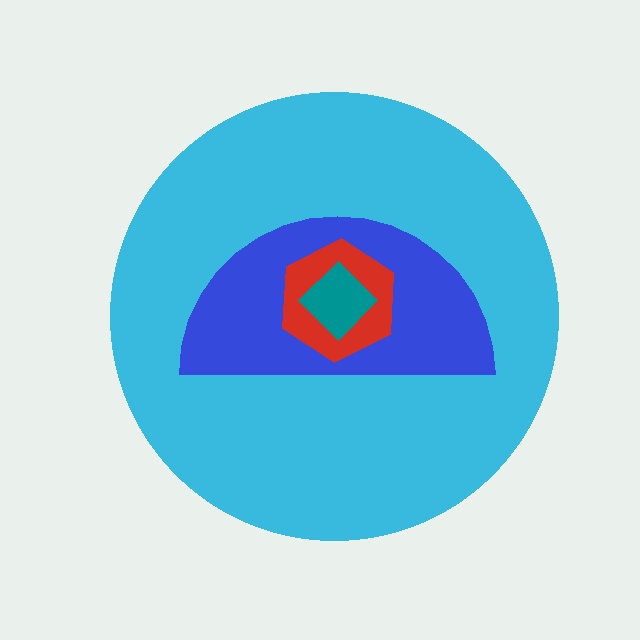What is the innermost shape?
The teal diamond.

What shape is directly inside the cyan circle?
The blue semicircle.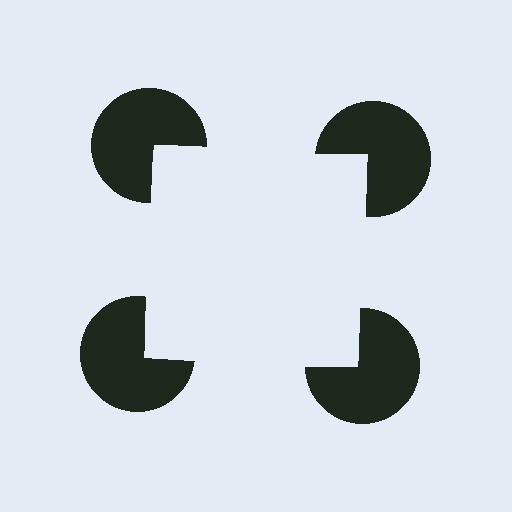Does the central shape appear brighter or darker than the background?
It typically appears slightly brighter than the background, even though no actual brightness change is drawn.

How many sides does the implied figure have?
4 sides.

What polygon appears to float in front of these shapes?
An illusory square — its edges are inferred from the aligned wedge cuts in the pac-man discs, not physically drawn.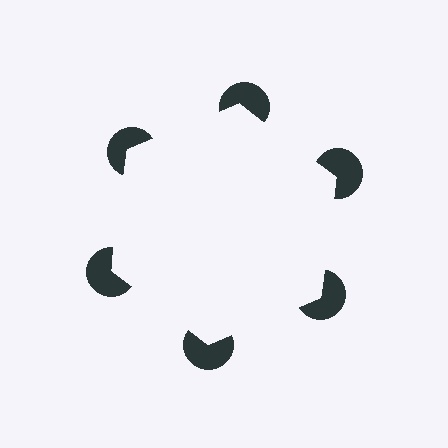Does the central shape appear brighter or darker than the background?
It typically appears slightly brighter than the background, even though no actual brightness change is drawn.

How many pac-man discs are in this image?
There are 6 — one at each vertex of the illusory hexagon.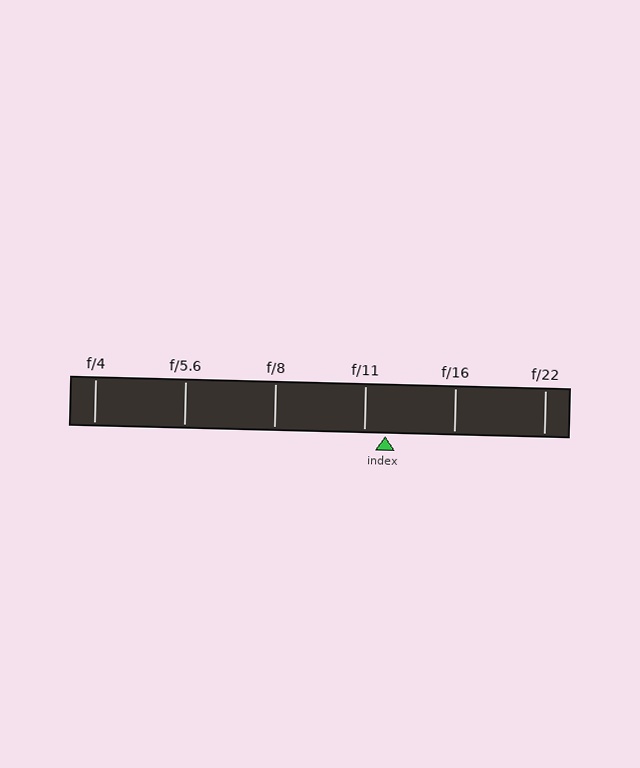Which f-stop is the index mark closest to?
The index mark is closest to f/11.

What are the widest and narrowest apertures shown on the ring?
The widest aperture shown is f/4 and the narrowest is f/22.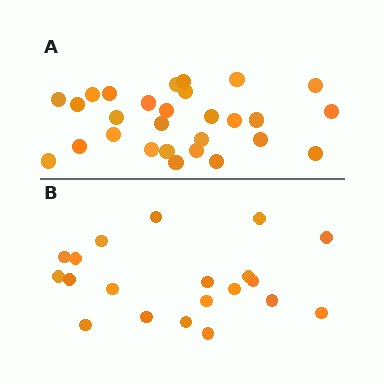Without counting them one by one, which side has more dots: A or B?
Region A (the top region) has more dots.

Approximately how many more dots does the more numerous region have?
Region A has roughly 8 or so more dots than region B.